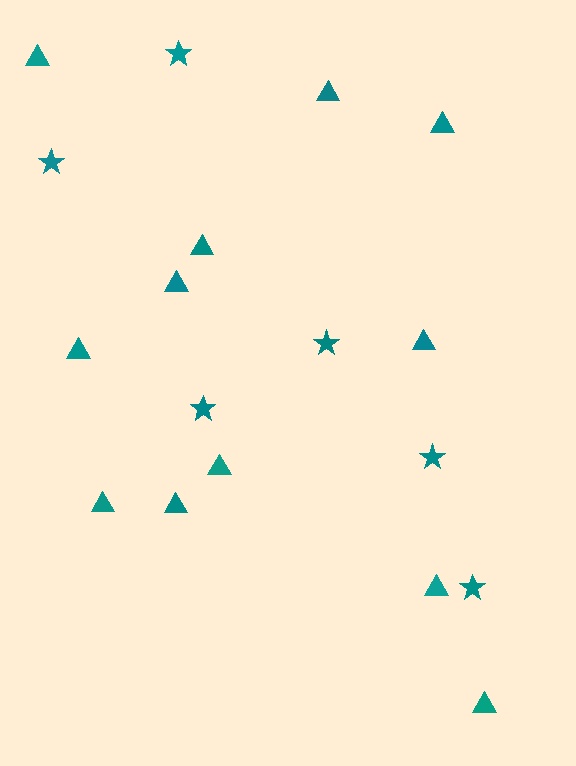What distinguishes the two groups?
There are 2 groups: one group of stars (6) and one group of triangles (12).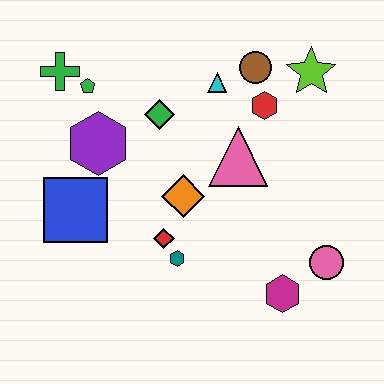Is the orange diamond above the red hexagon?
No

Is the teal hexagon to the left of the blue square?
No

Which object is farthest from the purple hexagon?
The pink circle is farthest from the purple hexagon.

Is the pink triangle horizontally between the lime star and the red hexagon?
No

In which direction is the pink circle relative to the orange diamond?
The pink circle is to the right of the orange diamond.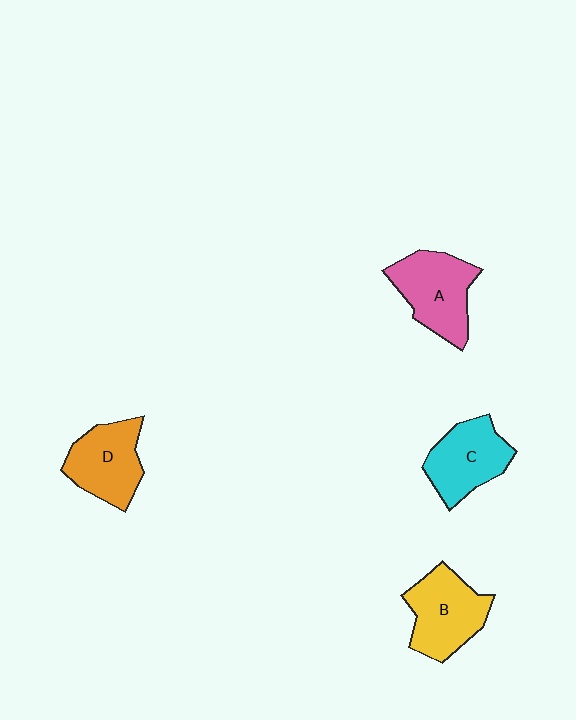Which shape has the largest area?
Shape A (pink).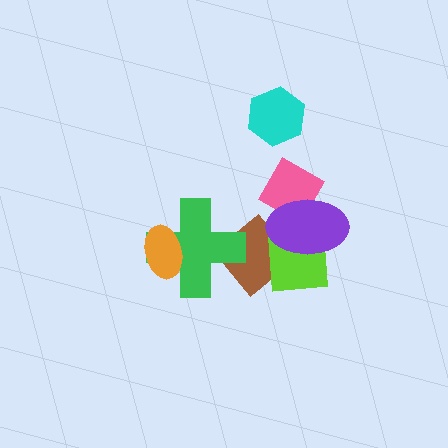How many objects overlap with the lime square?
2 objects overlap with the lime square.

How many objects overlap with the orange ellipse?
1 object overlaps with the orange ellipse.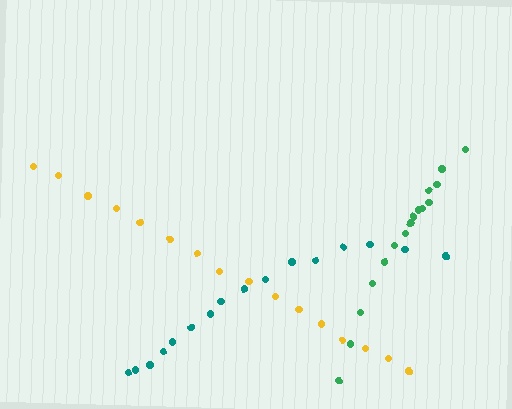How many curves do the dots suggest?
There are 3 distinct paths.